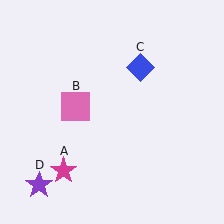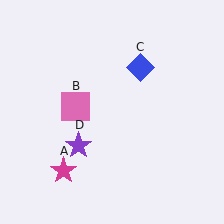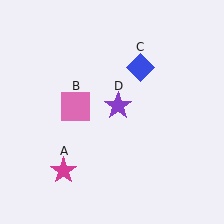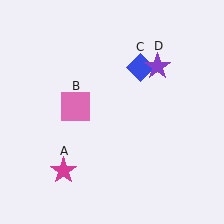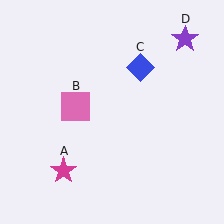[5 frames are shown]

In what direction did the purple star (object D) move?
The purple star (object D) moved up and to the right.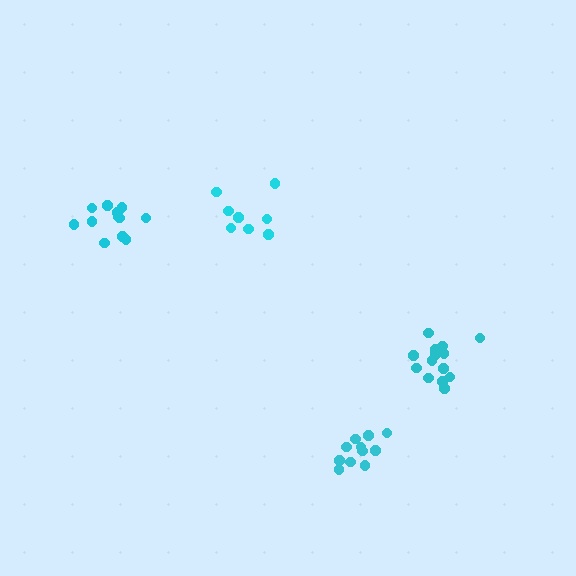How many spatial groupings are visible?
There are 4 spatial groupings.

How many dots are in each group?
Group 1: 11 dots, Group 2: 12 dots, Group 3: 14 dots, Group 4: 8 dots (45 total).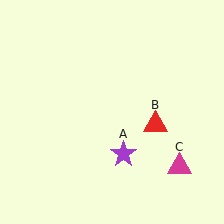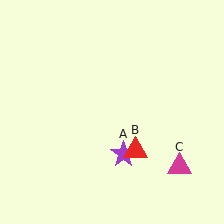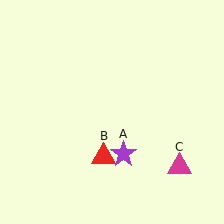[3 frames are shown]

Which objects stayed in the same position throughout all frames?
Purple star (object A) and magenta triangle (object C) remained stationary.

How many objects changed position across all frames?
1 object changed position: red triangle (object B).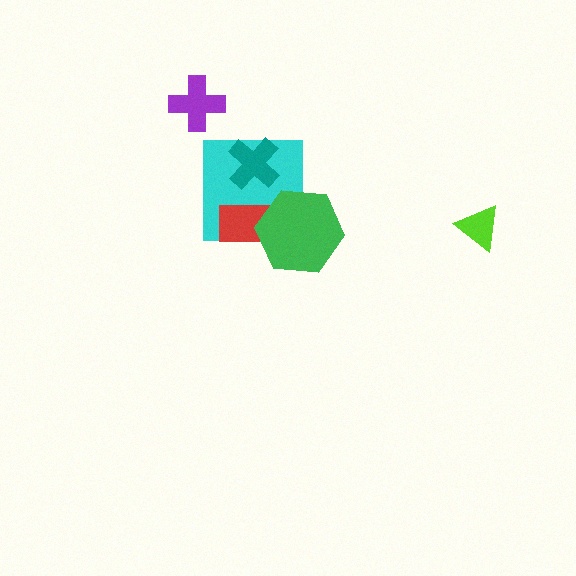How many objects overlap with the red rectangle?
2 objects overlap with the red rectangle.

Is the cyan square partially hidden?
Yes, it is partially covered by another shape.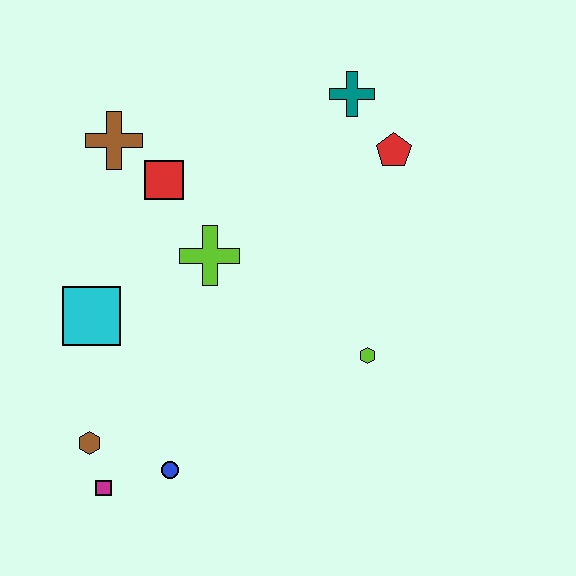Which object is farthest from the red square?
The magenta square is farthest from the red square.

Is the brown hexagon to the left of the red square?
Yes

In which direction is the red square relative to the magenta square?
The red square is above the magenta square.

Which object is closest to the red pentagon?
The teal cross is closest to the red pentagon.